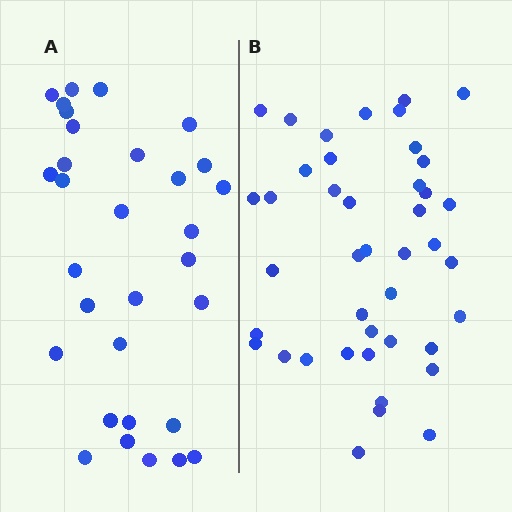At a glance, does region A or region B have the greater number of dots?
Region B (the right region) has more dots.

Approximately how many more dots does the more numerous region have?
Region B has roughly 12 or so more dots than region A.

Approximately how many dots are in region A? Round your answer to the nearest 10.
About 30 dots. (The exact count is 31, which rounds to 30.)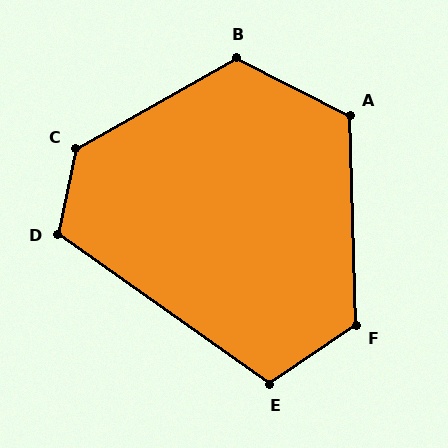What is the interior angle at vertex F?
Approximately 123 degrees (obtuse).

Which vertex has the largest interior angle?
C, at approximately 131 degrees.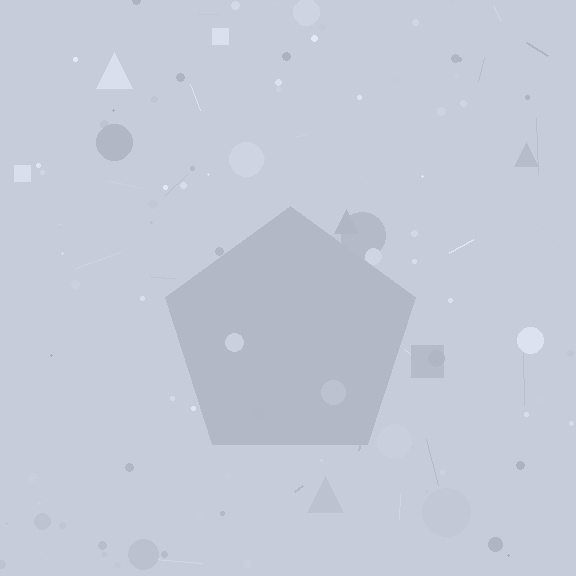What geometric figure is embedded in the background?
A pentagon is embedded in the background.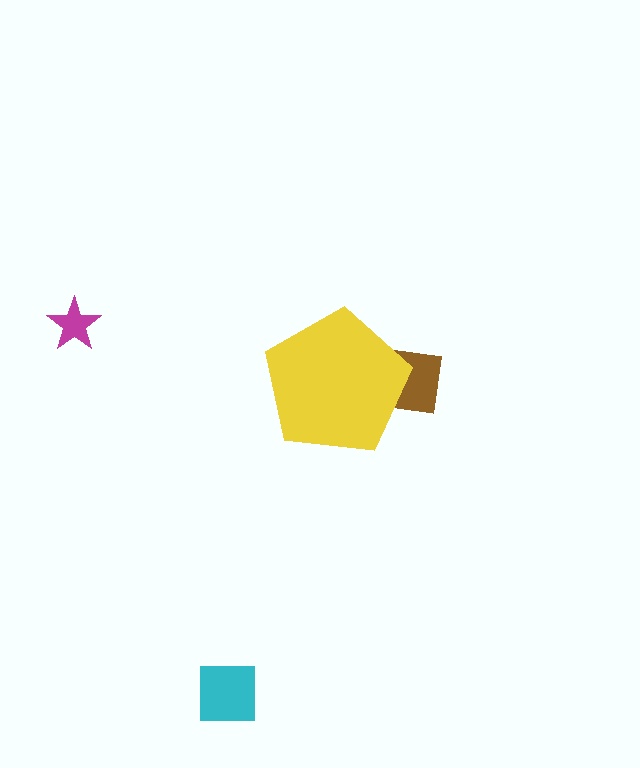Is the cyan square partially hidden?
No, the cyan square is fully visible.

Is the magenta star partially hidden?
No, the magenta star is fully visible.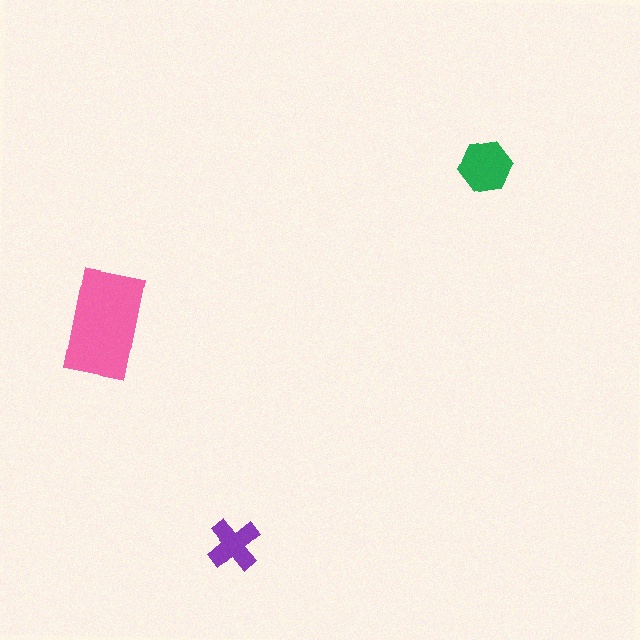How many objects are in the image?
There are 3 objects in the image.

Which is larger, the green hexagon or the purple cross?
The green hexagon.